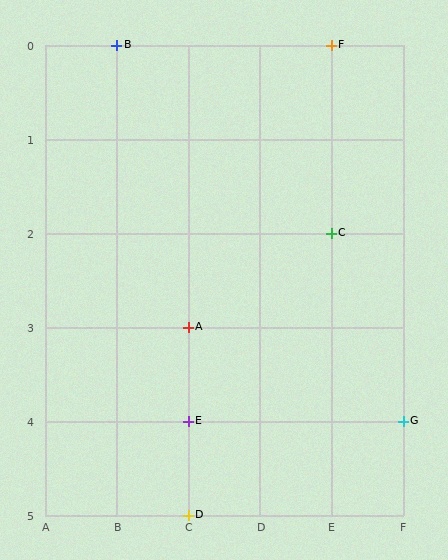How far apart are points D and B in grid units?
Points D and B are 1 column and 5 rows apart (about 5.1 grid units diagonally).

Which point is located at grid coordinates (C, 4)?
Point E is at (C, 4).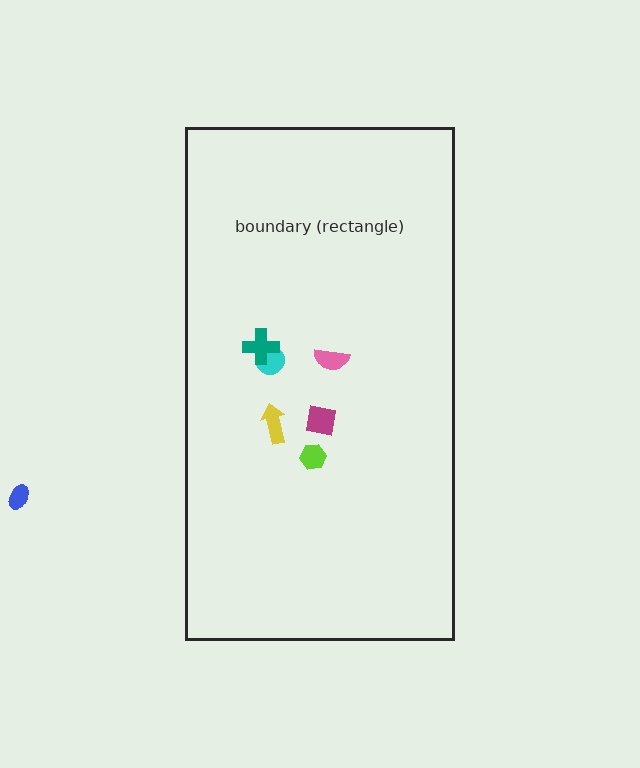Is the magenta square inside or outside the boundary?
Inside.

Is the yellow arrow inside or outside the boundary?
Inside.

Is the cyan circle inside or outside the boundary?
Inside.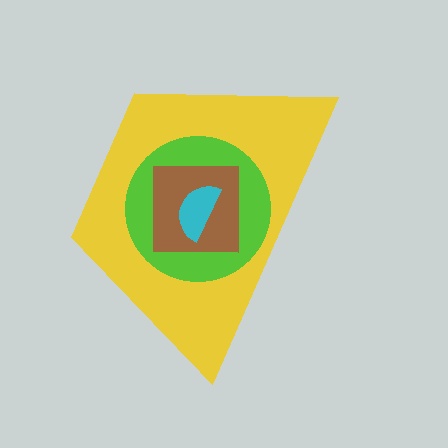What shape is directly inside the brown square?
The cyan semicircle.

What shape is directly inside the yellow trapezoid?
The lime circle.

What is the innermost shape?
The cyan semicircle.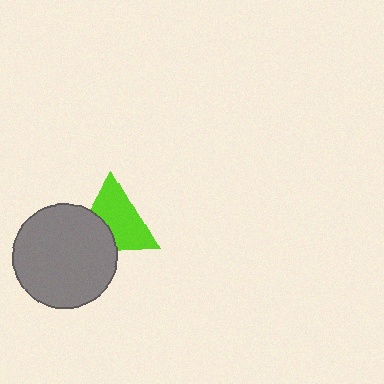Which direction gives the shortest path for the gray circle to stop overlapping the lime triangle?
Moving toward the lower-left gives the shortest separation.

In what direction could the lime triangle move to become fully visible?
The lime triangle could move toward the upper-right. That would shift it out from behind the gray circle entirely.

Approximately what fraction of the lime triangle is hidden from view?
Roughly 34% of the lime triangle is hidden behind the gray circle.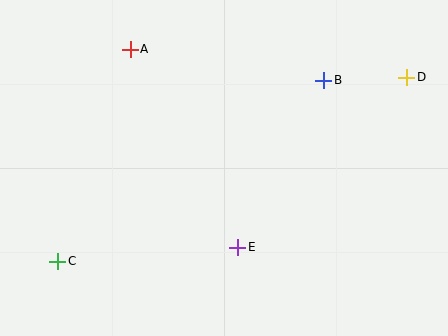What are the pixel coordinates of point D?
Point D is at (407, 77).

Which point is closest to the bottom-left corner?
Point C is closest to the bottom-left corner.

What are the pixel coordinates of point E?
Point E is at (238, 247).